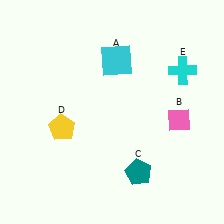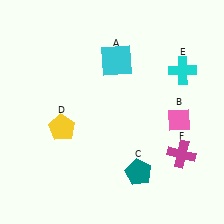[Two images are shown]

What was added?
A magenta cross (F) was added in Image 2.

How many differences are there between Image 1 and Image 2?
There is 1 difference between the two images.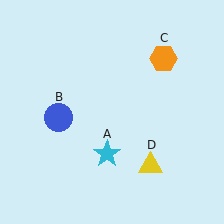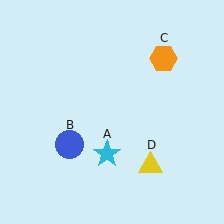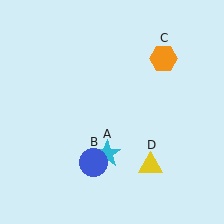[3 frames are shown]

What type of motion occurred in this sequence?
The blue circle (object B) rotated counterclockwise around the center of the scene.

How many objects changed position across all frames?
1 object changed position: blue circle (object B).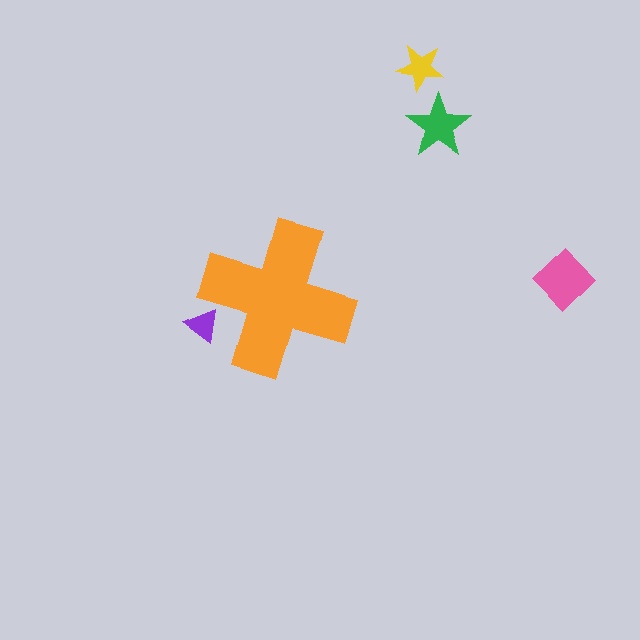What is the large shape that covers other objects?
An orange cross.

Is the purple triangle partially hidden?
Yes, the purple triangle is partially hidden behind the orange cross.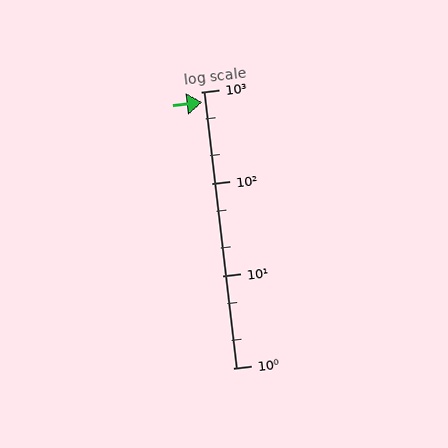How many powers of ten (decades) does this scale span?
The scale spans 3 decades, from 1 to 1000.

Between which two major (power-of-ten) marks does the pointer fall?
The pointer is between 100 and 1000.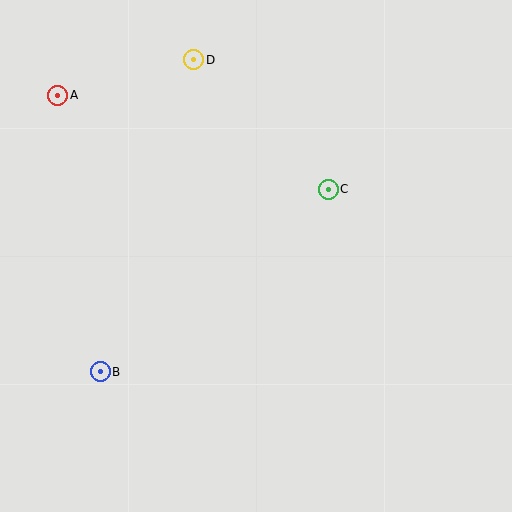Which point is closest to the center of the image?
Point C at (328, 189) is closest to the center.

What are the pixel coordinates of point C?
Point C is at (328, 189).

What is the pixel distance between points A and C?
The distance between A and C is 286 pixels.